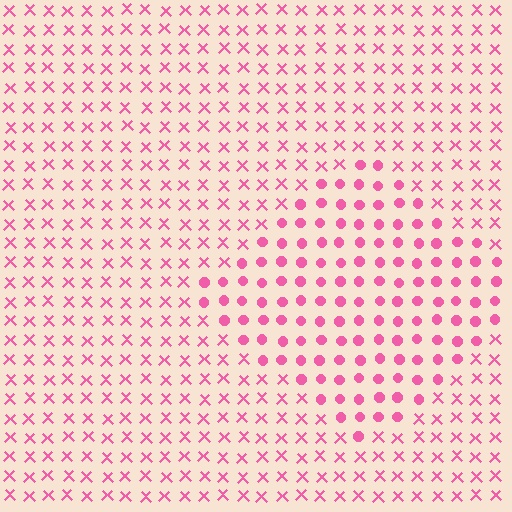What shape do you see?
I see a diamond.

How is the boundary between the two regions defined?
The boundary is defined by a change in element shape: circles inside vs. X marks outside. All elements share the same color and spacing.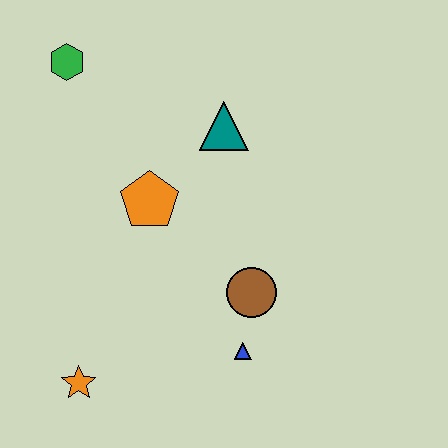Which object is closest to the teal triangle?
The orange pentagon is closest to the teal triangle.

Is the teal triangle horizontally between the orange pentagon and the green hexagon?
No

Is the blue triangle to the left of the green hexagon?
No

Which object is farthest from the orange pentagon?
The orange star is farthest from the orange pentagon.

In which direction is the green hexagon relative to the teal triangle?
The green hexagon is to the left of the teal triangle.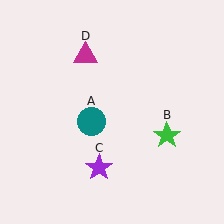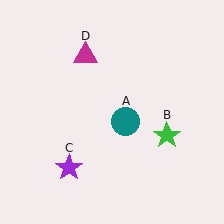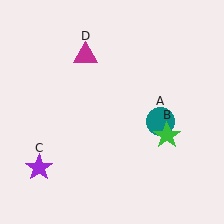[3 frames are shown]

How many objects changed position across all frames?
2 objects changed position: teal circle (object A), purple star (object C).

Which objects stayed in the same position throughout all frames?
Green star (object B) and magenta triangle (object D) remained stationary.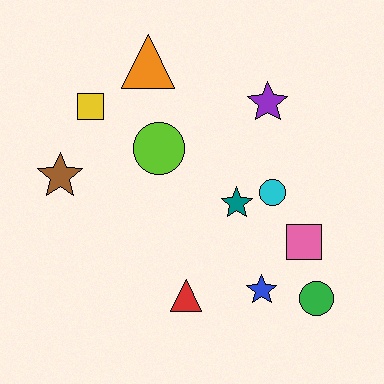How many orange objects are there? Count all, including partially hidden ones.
There is 1 orange object.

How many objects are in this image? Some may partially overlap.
There are 11 objects.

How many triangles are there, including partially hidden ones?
There are 2 triangles.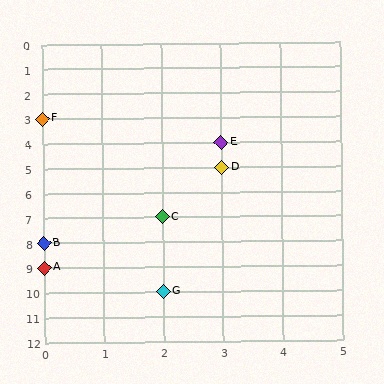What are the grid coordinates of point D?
Point D is at grid coordinates (3, 5).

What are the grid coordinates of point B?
Point B is at grid coordinates (0, 8).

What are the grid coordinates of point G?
Point G is at grid coordinates (2, 10).